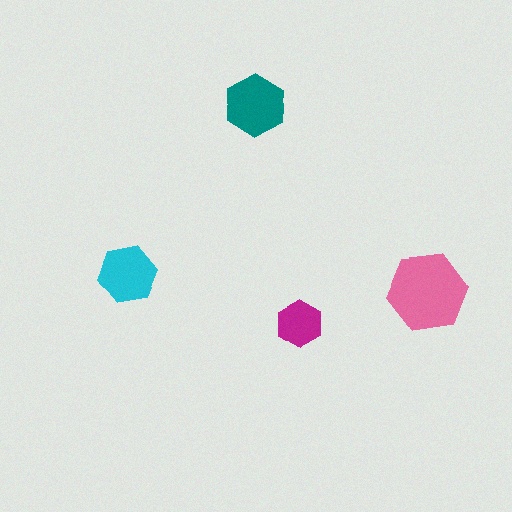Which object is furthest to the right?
The pink hexagon is rightmost.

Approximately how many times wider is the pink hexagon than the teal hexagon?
About 1.5 times wider.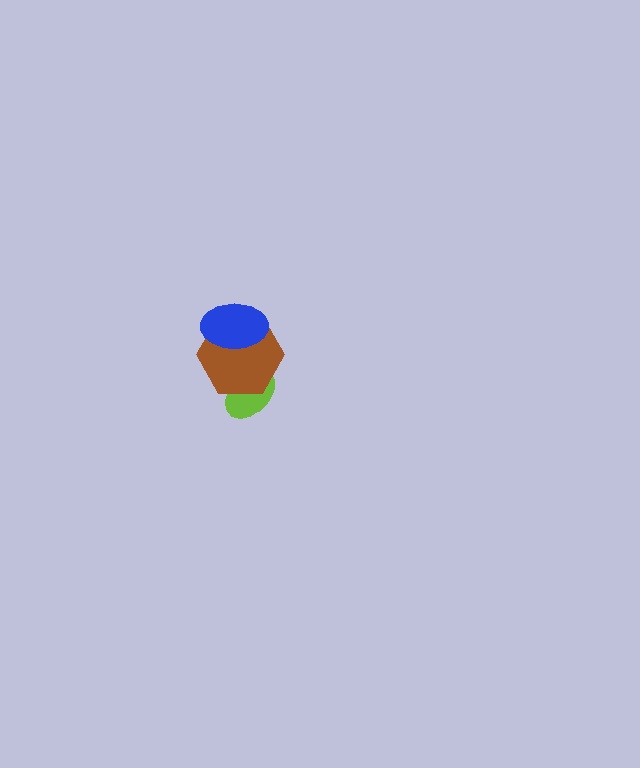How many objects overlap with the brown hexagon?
2 objects overlap with the brown hexagon.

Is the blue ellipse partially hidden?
No, no other shape covers it.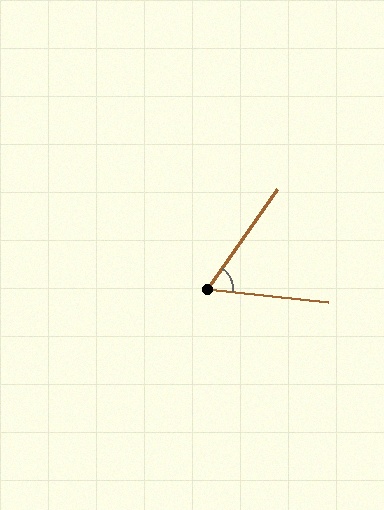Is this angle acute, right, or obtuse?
It is acute.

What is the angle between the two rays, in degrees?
Approximately 62 degrees.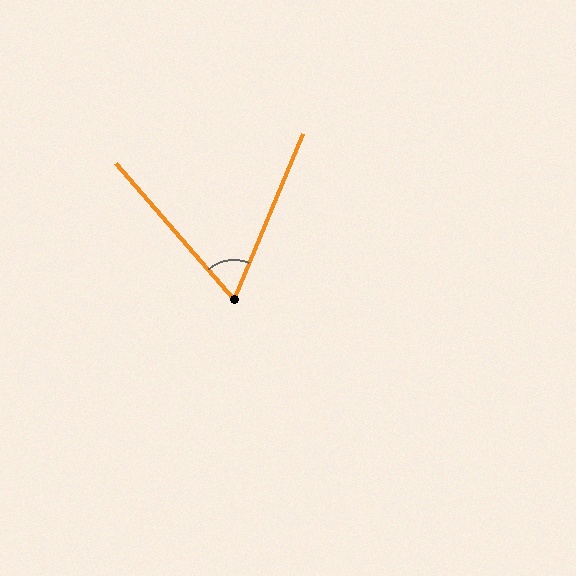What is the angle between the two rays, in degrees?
Approximately 64 degrees.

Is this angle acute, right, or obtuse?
It is acute.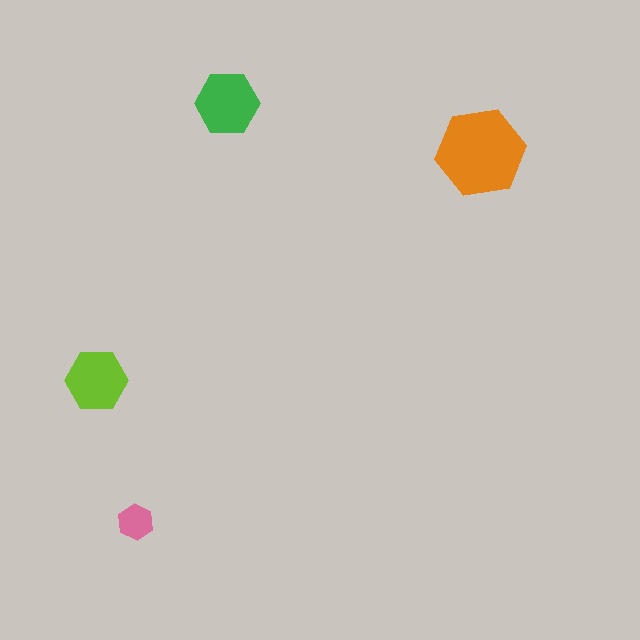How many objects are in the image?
There are 4 objects in the image.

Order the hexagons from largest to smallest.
the orange one, the green one, the lime one, the pink one.